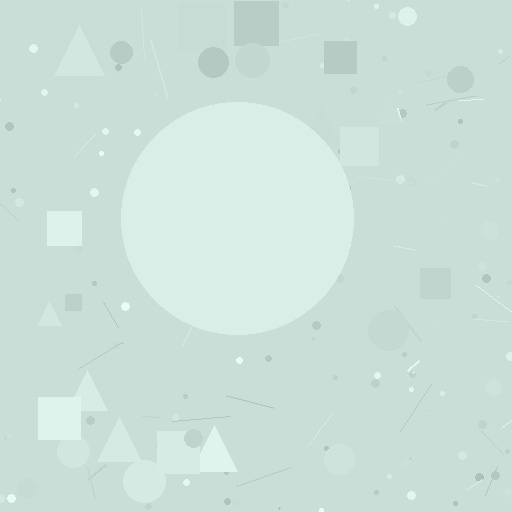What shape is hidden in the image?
A circle is hidden in the image.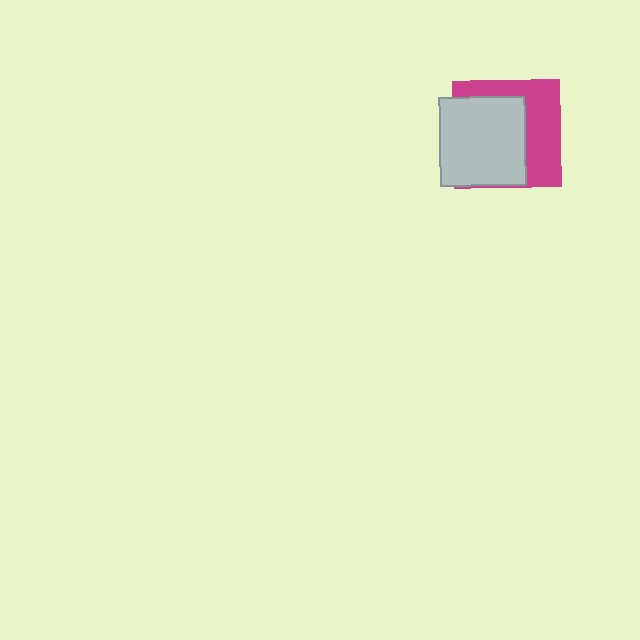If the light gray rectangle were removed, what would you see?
You would see the complete magenta square.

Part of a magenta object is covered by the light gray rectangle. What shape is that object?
It is a square.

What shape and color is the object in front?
The object in front is a light gray rectangle.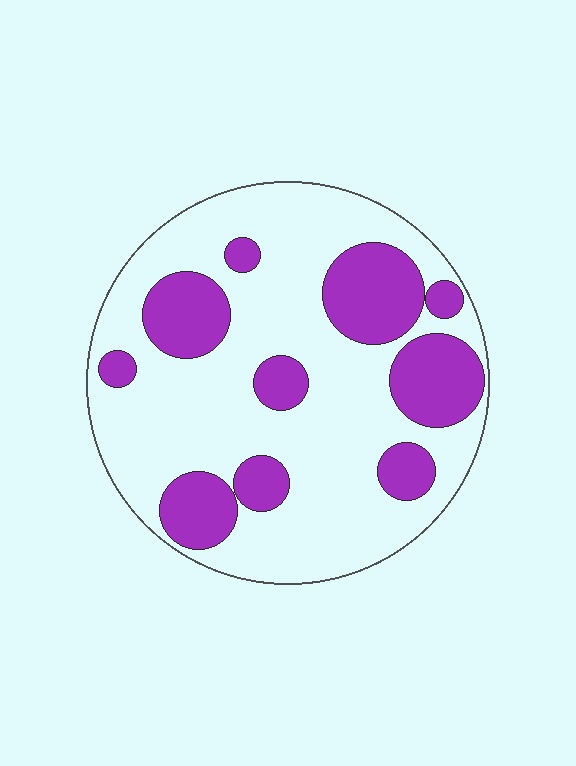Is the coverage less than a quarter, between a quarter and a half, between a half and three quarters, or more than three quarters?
Between a quarter and a half.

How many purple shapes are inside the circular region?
10.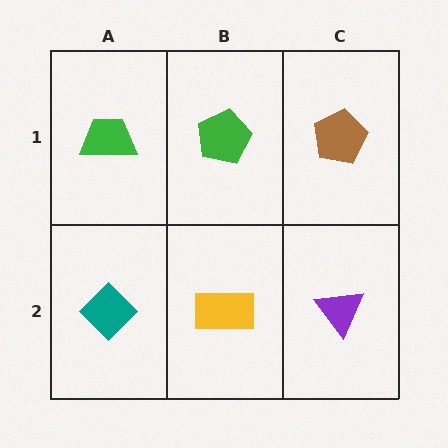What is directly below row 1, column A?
A teal diamond.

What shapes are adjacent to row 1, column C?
A purple triangle (row 2, column C), a green pentagon (row 1, column B).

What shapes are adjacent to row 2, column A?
A green trapezoid (row 1, column A), a yellow rectangle (row 2, column B).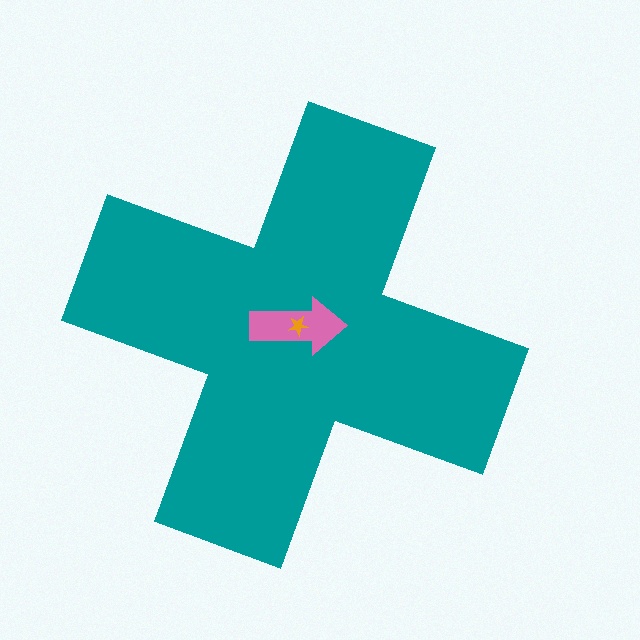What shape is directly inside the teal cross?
The pink arrow.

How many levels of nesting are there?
3.